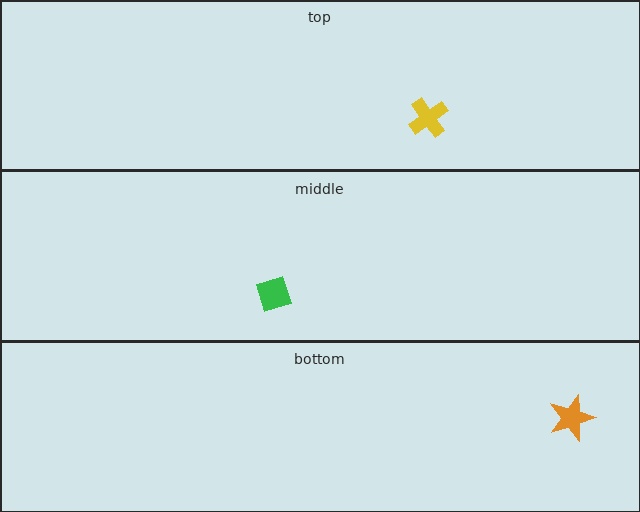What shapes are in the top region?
The yellow cross.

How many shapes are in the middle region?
1.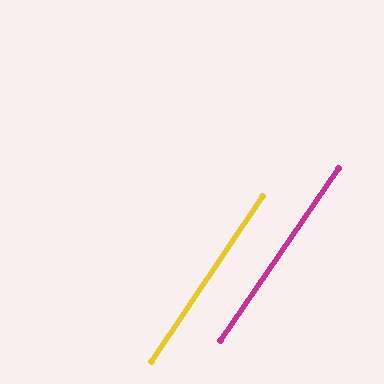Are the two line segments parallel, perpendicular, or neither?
Parallel — their directions differ by only 0.5°.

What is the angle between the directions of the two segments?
Approximately 1 degree.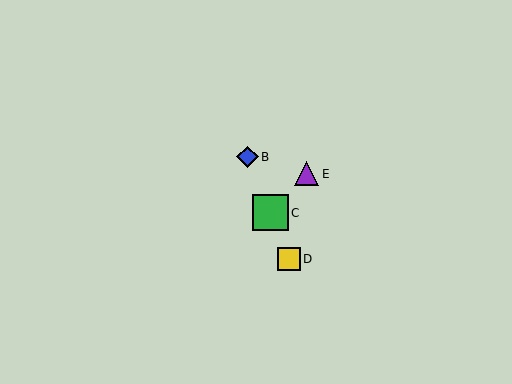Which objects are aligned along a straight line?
Objects A, B, C, D are aligned along a straight line.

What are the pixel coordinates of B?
Object B is at (248, 157).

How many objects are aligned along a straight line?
4 objects (A, B, C, D) are aligned along a straight line.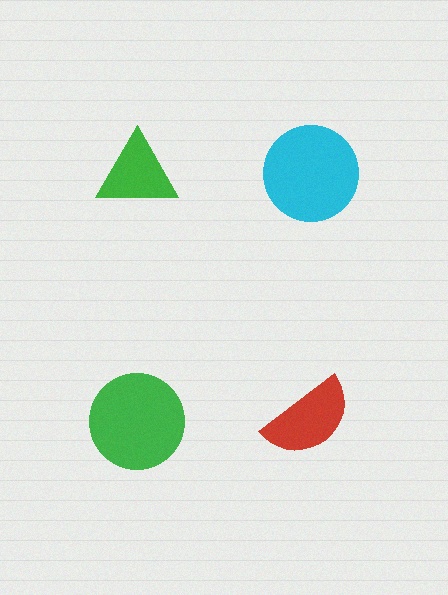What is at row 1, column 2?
A cyan circle.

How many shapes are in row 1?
2 shapes.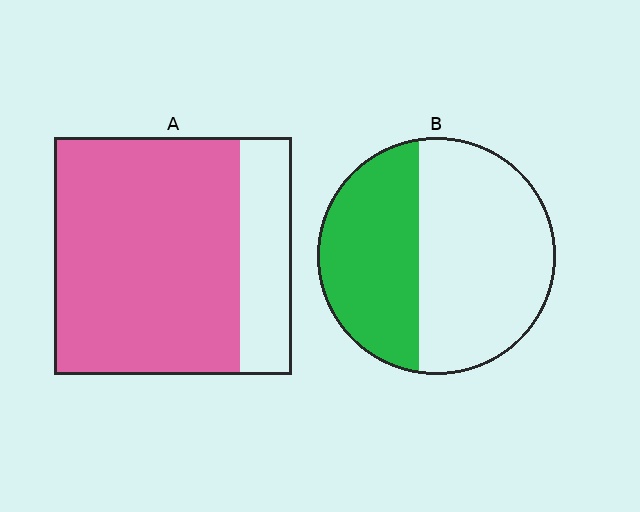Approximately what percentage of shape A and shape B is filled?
A is approximately 80% and B is approximately 40%.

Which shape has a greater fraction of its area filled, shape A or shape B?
Shape A.